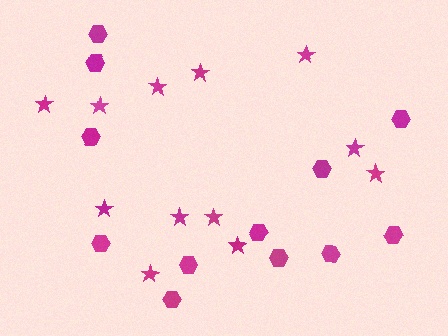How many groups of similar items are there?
There are 2 groups: one group of hexagons (12) and one group of stars (12).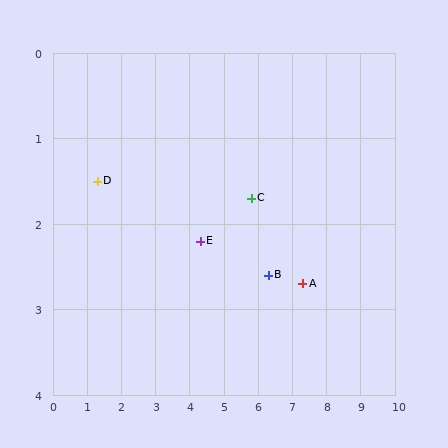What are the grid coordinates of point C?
Point C is at approximately (5.8, 1.7).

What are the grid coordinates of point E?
Point E is at approximately (4.3, 2.2).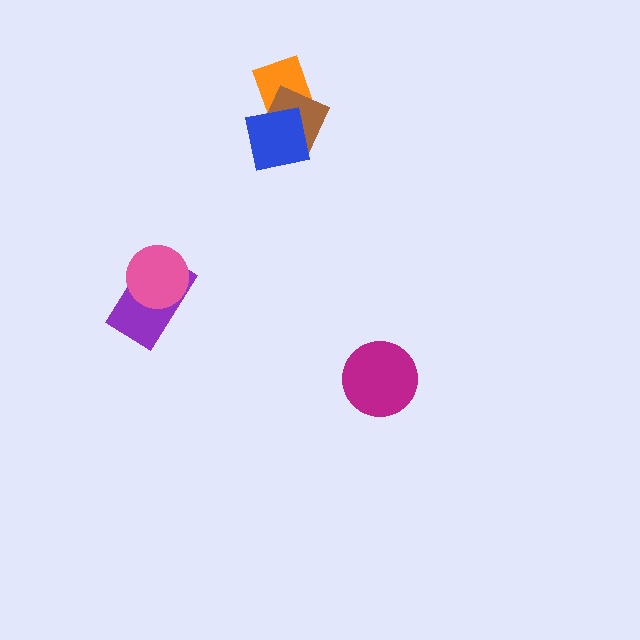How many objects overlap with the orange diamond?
2 objects overlap with the orange diamond.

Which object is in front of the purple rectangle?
The pink circle is in front of the purple rectangle.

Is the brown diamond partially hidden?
Yes, it is partially covered by another shape.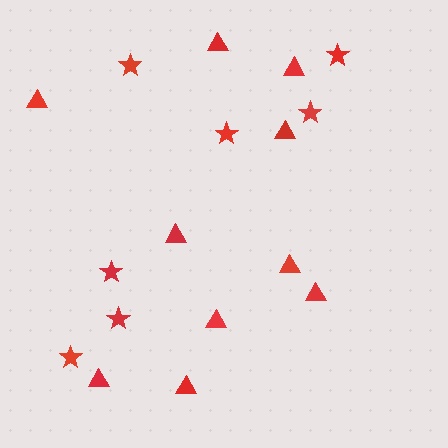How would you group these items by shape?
There are 2 groups: one group of triangles (10) and one group of stars (7).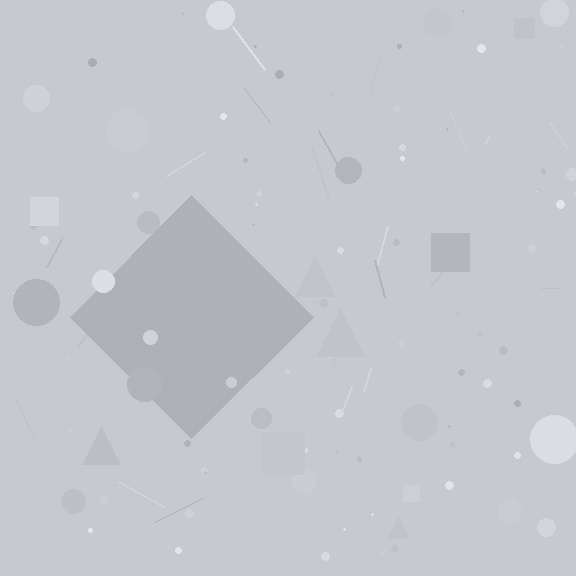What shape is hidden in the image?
A diamond is hidden in the image.